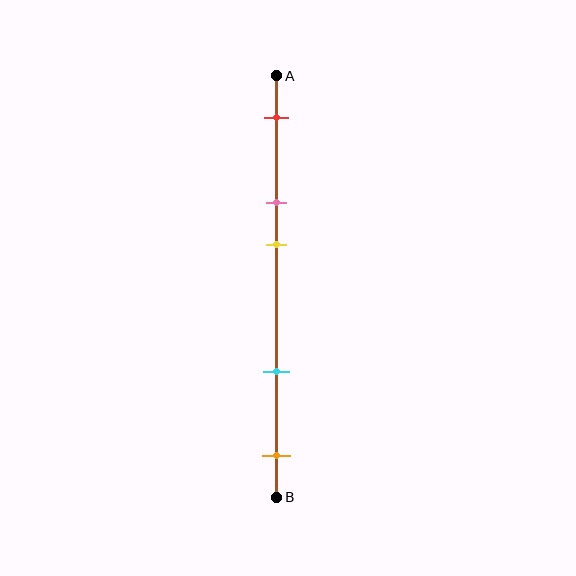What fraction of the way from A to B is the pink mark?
The pink mark is approximately 30% (0.3) of the way from A to B.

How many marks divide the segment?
There are 5 marks dividing the segment.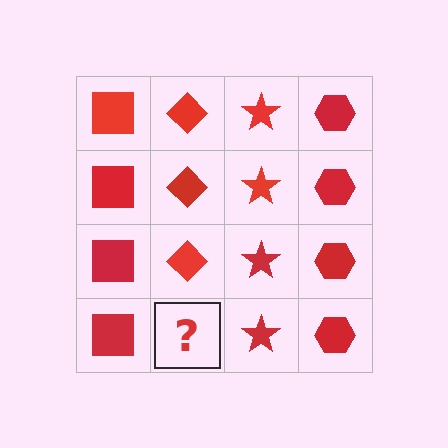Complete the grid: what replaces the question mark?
The question mark should be replaced with a red diamond.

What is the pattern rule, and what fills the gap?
The rule is that each column has a consistent shape. The gap should be filled with a red diamond.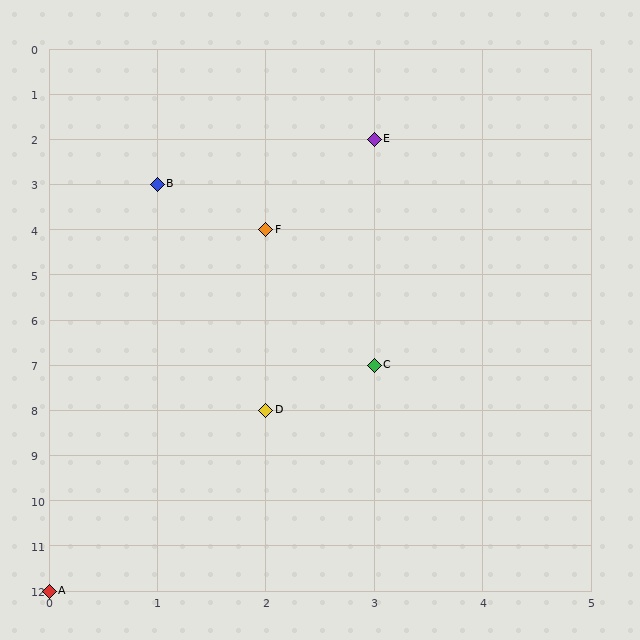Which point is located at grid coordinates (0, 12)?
Point A is at (0, 12).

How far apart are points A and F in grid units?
Points A and F are 2 columns and 8 rows apart (about 8.2 grid units diagonally).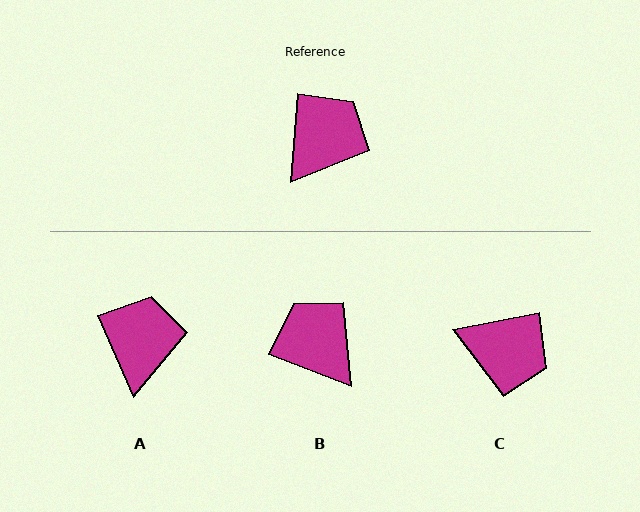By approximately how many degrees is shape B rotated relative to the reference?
Approximately 73 degrees counter-clockwise.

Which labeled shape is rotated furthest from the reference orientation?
C, about 75 degrees away.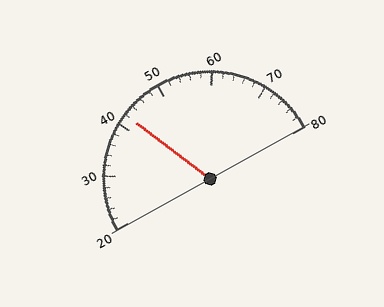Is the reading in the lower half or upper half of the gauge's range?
The reading is in the lower half of the range (20 to 80).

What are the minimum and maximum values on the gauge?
The gauge ranges from 20 to 80.